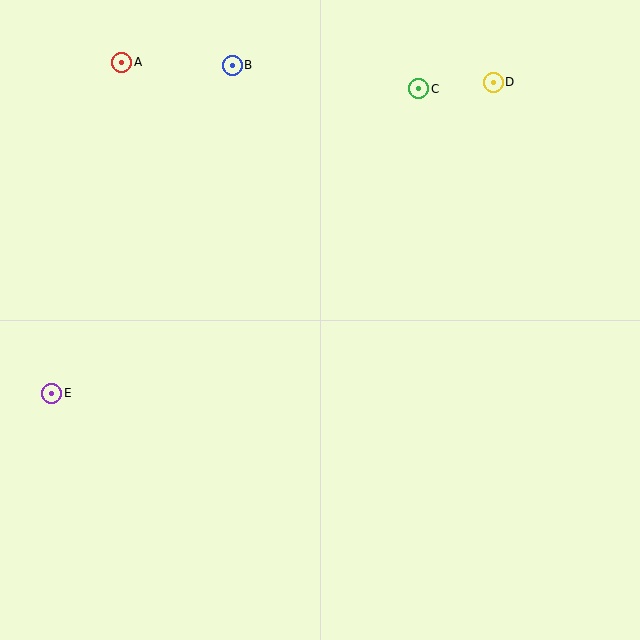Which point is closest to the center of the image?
Point C at (419, 89) is closest to the center.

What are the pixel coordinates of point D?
Point D is at (493, 82).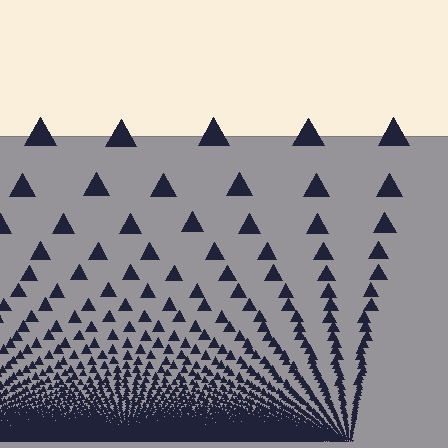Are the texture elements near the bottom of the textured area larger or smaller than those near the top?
Smaller. The gradient is inverted — elements near the bottom are smaller and denser.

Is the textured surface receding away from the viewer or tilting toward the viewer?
The surface appears to tilt toward the viewer. Texture elements get larger and sparser toward the top.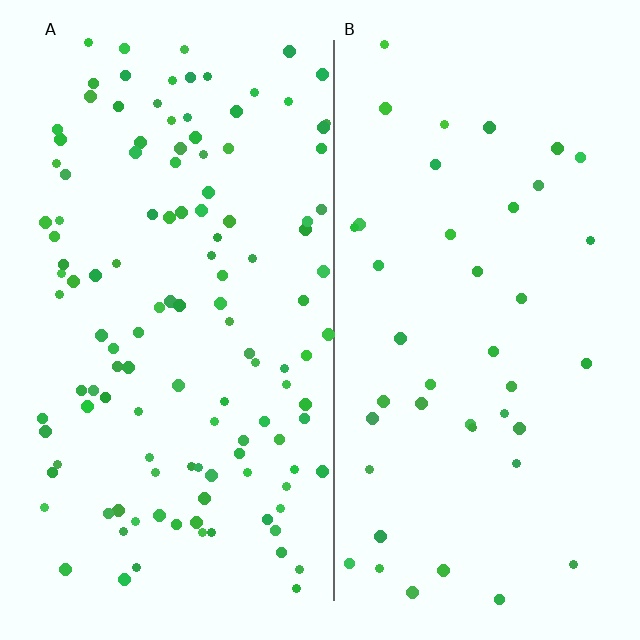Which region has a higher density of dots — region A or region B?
A (the left).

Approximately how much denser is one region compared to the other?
Approximately 2.9× — region A over region B.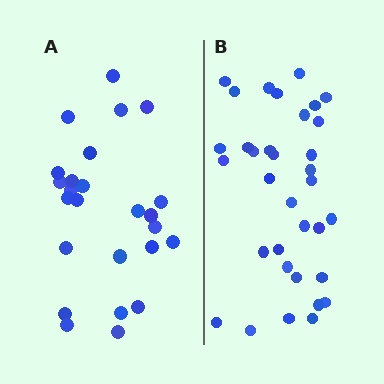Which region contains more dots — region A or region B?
Region B (the right region) has more dots.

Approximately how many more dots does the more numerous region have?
Region B has roughly 8 or so more dots than region A.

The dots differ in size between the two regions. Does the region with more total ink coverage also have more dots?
No. Region A has more total ink coverage because its dots are larger, but region B actually contains more individual dots. Total area can be misleading — the number of items is what matters here.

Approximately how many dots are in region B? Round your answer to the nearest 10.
About 30 dots. (The exact count is 34, which rounds to 30.)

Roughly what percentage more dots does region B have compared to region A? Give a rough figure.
About 35% more.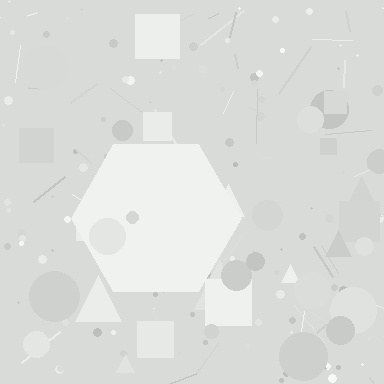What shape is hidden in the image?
A hexagon is hidden in the image.